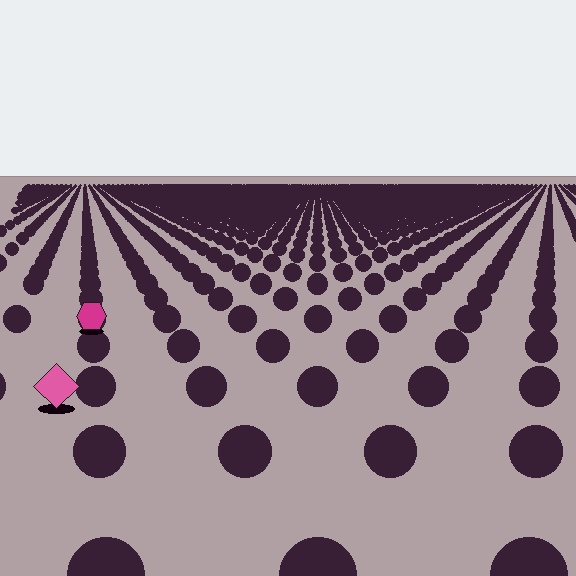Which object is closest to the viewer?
The pink diamond is closest. The texture marks near it are larger and more spread out.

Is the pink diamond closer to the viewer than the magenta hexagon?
Yes. The pink diamond is closer — you can tell from the texture gradient: the ground texture is coarser near it.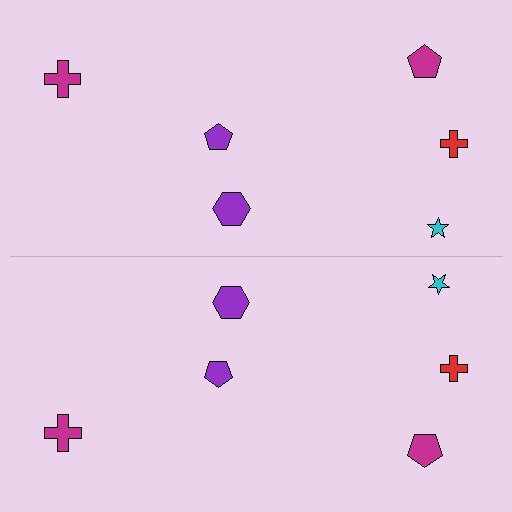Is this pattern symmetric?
Yes, this pattern has bilateral (reflection) symmetry.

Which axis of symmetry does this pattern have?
The pattern has a horizontal axis of symmetry running through the center of the image.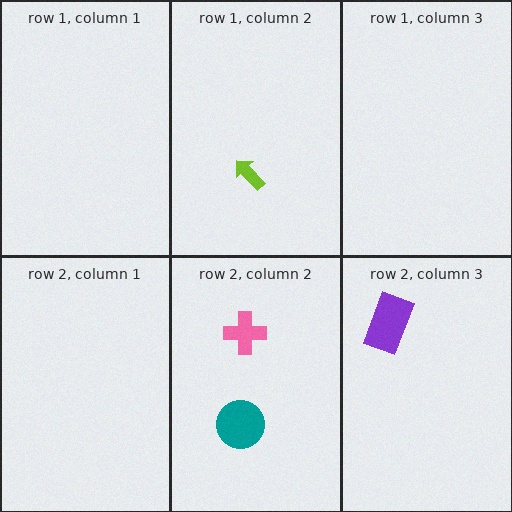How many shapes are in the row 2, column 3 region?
1.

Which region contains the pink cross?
The row 2, column 2 region.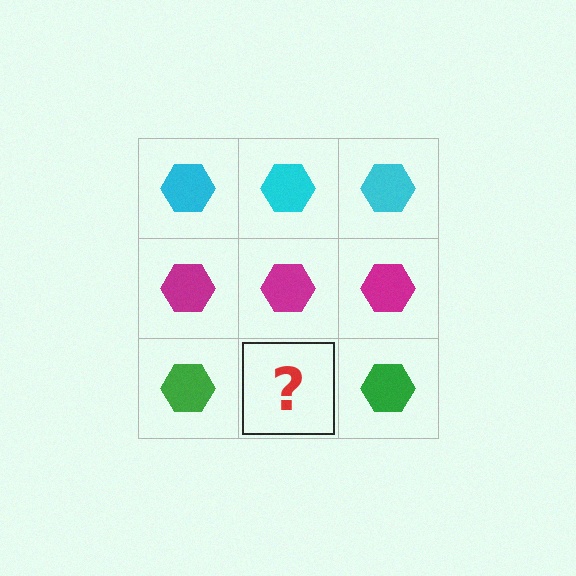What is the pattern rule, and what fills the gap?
The rule is that each row has a consistent color. The gap should be filled with a green hexagon.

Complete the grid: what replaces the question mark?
The question mark should be replaced with a green hexagon.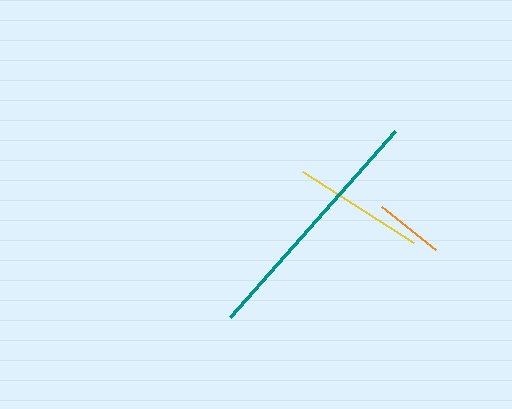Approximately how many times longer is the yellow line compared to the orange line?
The yellow line is approximately 1.9 times the length of the orange line.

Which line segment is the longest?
The teal line is the longest at approximately 249 pixels.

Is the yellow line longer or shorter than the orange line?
The yellow line is longer than the orange line.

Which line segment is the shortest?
The orange line is the shortest at approximately 69 pixels.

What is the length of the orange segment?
The orange segment is approximately 69 pixels long.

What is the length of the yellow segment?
The yellow segment is approximately 132 pixels long.